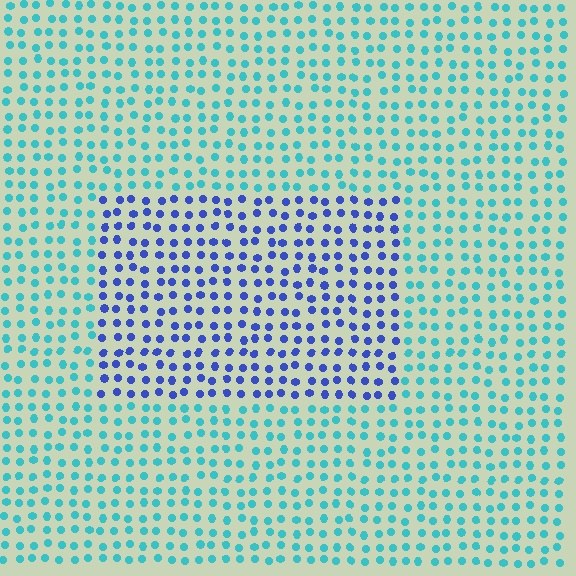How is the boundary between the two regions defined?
The boundary is defined purely by a slight shift in hue (about 50 degrees). Spacing, size, and orientation are identical on both sides.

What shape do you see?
I see a rectangle.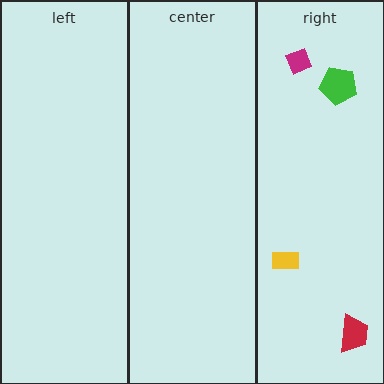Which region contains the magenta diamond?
The right region.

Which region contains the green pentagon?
The right region.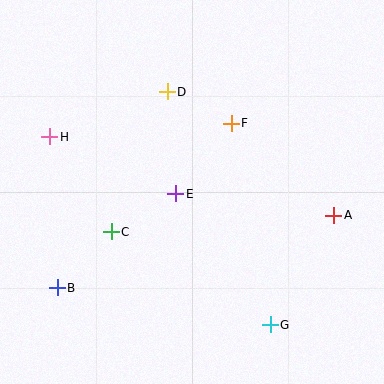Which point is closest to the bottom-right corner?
Point G is closest to the bottom-right corner.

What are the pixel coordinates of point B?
Point B is at (57, 288).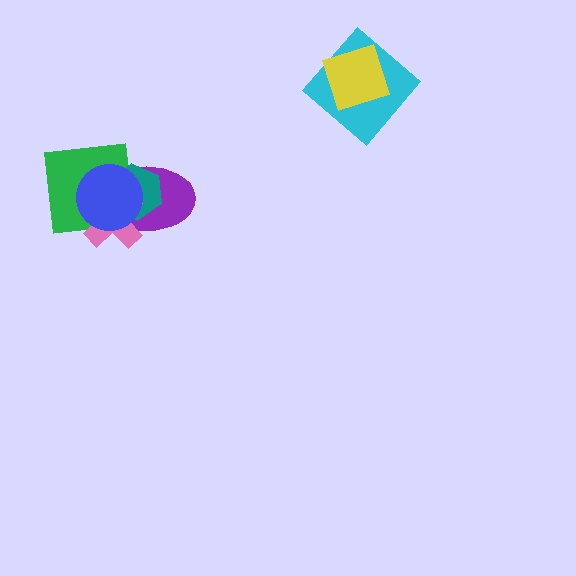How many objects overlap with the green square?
4 objects overlap with the green square.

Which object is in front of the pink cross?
The blue circle is in front of the pink cross.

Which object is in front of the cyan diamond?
The yellow diamond is in front of the cyan diamond.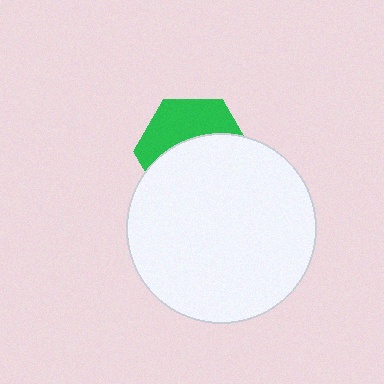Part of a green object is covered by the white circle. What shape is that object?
It is a hexagon.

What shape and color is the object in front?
The object in front is a white circle.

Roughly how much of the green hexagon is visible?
A small part of it is visible (roughly 41%).